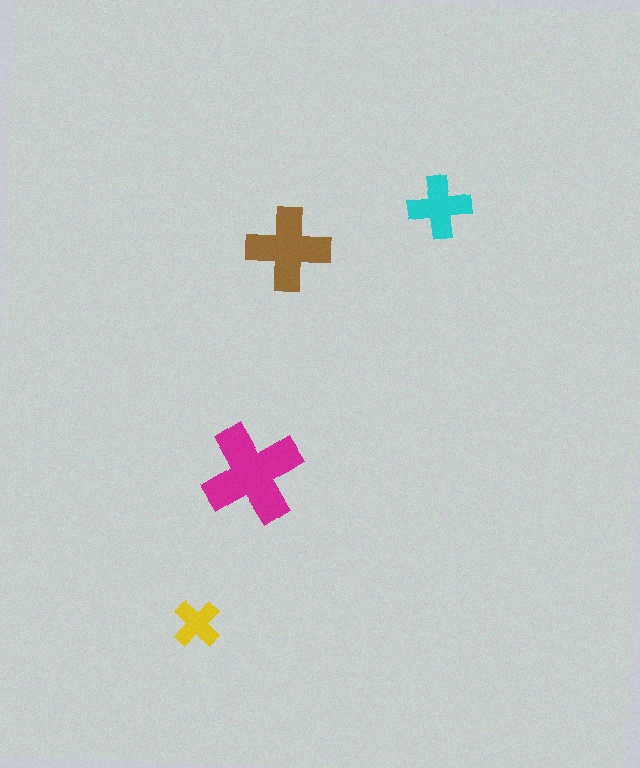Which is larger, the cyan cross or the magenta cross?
The magenta one.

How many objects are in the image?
There are 4 objects in the image.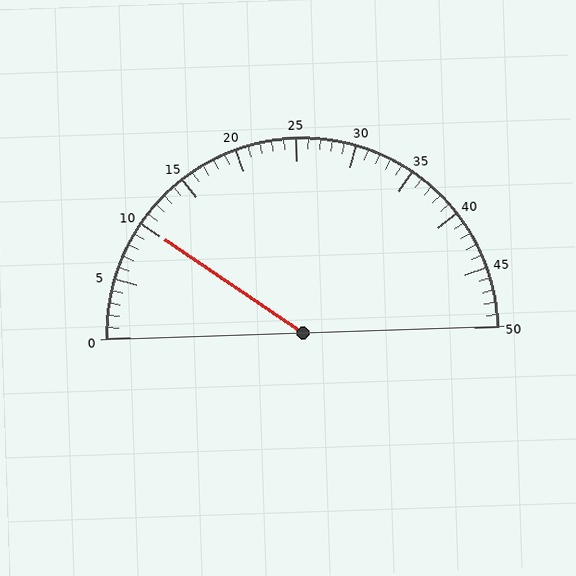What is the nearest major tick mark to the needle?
The nearest major tick mark is 10.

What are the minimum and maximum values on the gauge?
The gauge ranges from 0 to 50.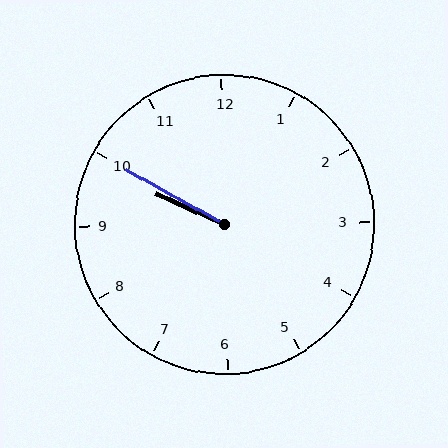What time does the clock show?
9:50.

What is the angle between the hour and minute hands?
Approximately 5 degrees.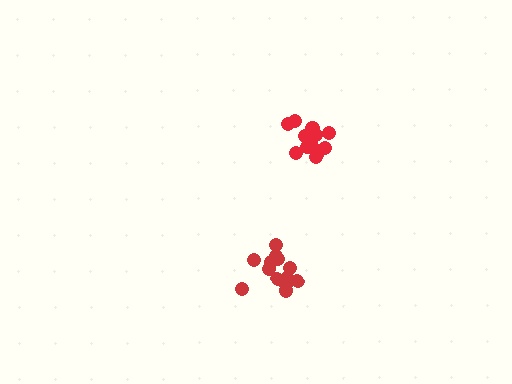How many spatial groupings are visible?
There are 2 spatial groupings.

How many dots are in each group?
Group 1: 13 dots, Group 2: 13 dots (26 total).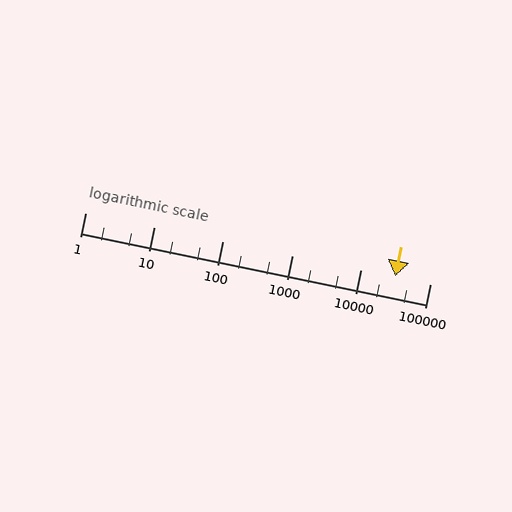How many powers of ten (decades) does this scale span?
The scale spans 5 decades, from 1 to 100000.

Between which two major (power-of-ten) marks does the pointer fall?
The pointer is between 10000 and 100000.